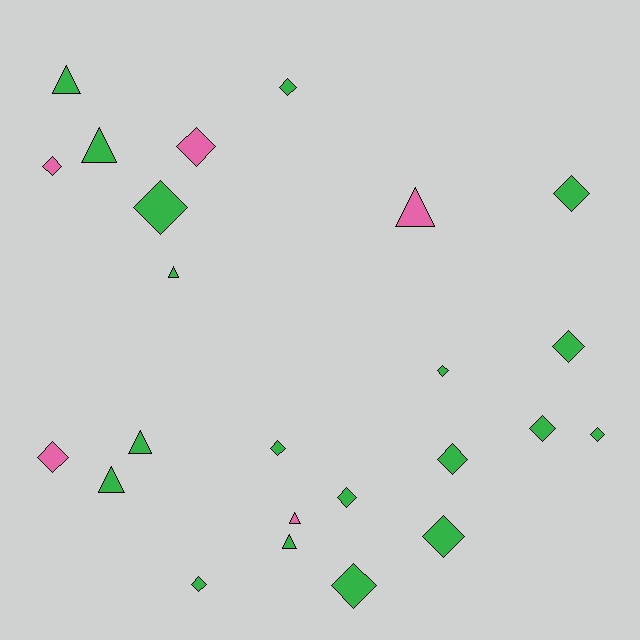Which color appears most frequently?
Green, with 19 objects.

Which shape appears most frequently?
Diamond, with 16 objects.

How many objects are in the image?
There are 24 objects.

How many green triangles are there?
There are 6 green triangles.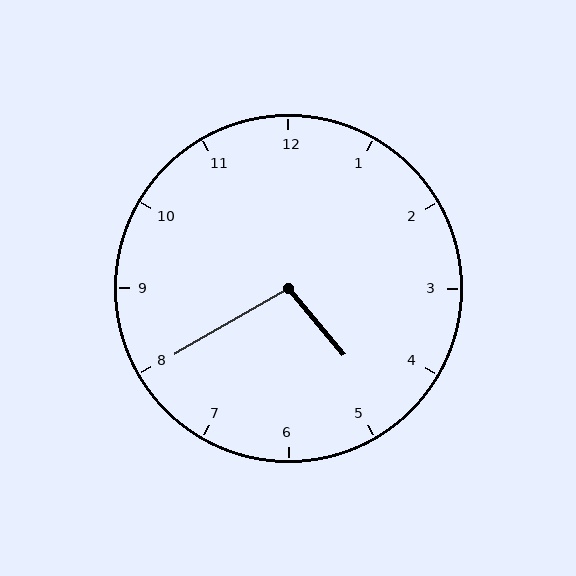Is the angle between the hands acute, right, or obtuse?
It is obtuse.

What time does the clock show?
4:40.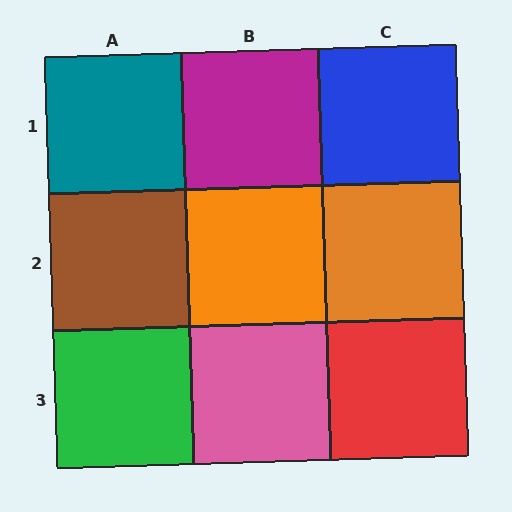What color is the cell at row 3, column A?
Green.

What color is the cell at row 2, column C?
Orange.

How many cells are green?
1 cell is green.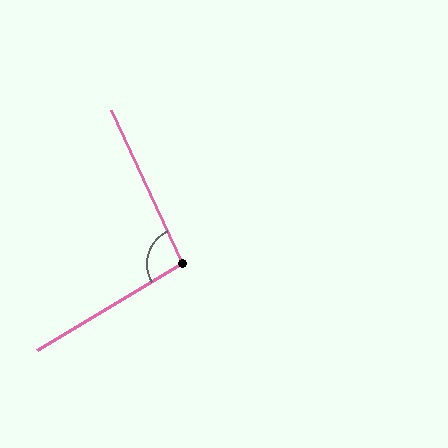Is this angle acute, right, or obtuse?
It is obtuse.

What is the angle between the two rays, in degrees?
Approximately 96 degrees.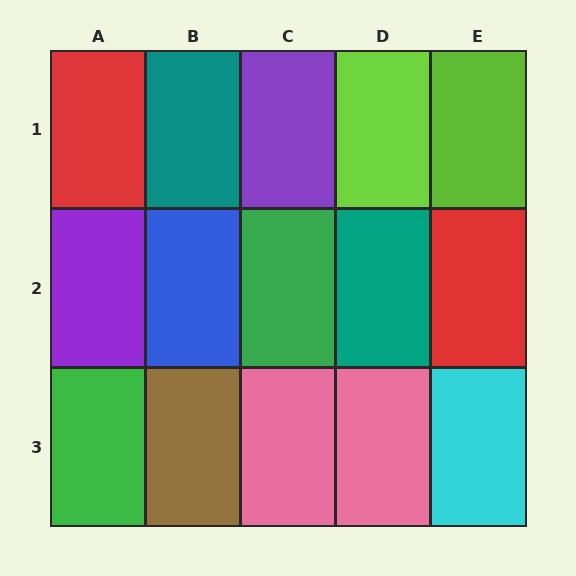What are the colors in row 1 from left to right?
Red, teal, purple, lime, lime.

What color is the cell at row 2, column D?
Teal.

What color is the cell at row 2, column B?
Blue.